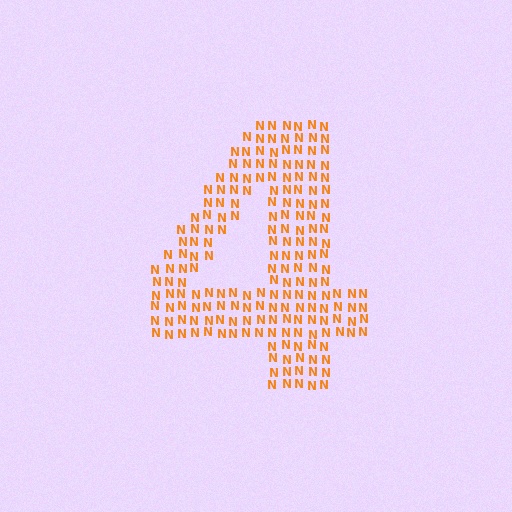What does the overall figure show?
The overall figure shows the digit 4.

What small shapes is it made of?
It is made of small letter N's.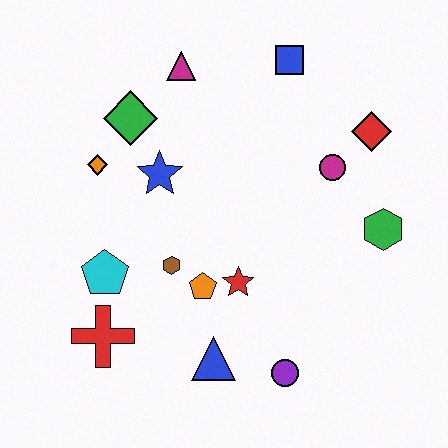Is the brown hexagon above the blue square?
No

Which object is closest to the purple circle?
The blue triangle is closest to the purple circle.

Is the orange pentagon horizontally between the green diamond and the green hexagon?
Yes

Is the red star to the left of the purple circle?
Yes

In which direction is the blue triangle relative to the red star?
The blue triangle is below the red star.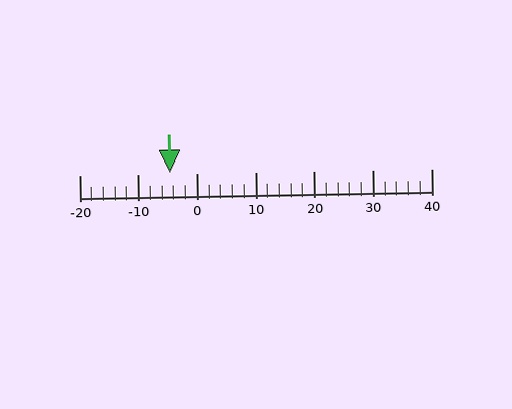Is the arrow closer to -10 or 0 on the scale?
The arrow is closer to 0.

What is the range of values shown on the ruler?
The ruler shows values from -20 to 40.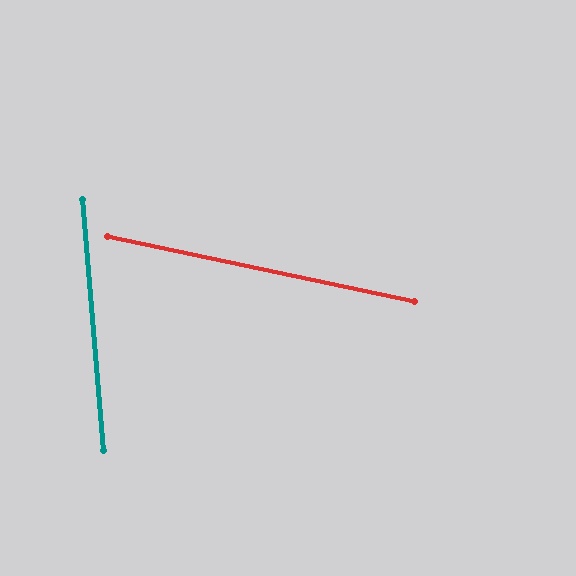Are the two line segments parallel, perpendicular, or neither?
Neither parallel nor perpendicular — they differ by about 73°.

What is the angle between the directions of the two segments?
Approximately 73 degrees.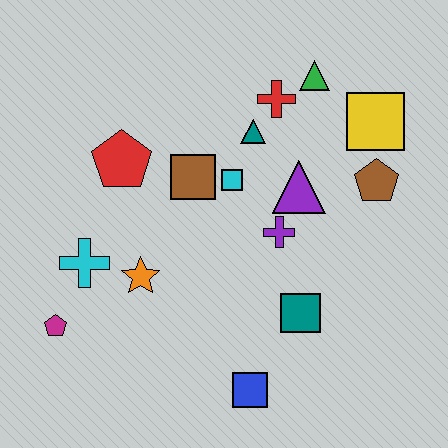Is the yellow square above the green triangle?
No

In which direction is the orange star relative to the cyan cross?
The orange star is to the right of the cyan cross.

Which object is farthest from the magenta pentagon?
The yellow square is farthest from the magenta pentagon.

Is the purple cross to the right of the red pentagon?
Yes